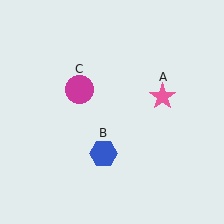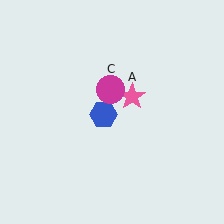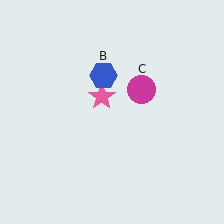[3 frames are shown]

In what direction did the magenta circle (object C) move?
The magenta circle (object C) moved right.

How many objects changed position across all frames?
3 objects changed position: pink star (object A), blue hexagon (object B), magenta circle (object C).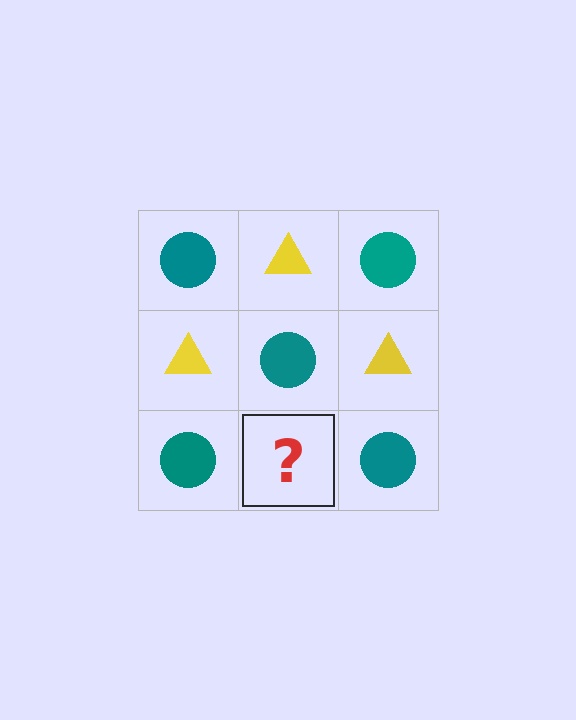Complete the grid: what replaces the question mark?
The question mark should be replaced with a yellow triangle.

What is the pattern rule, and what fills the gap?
The rule is that it alternates teal circle and yellow triangle in a checkerboard pattern. The gap should be filled with a yellow triangle.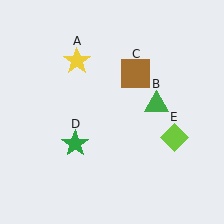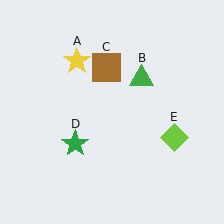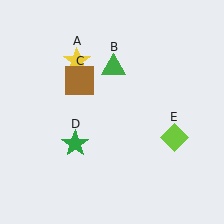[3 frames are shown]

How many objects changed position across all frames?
2 objects changed position: green triangle (object B), brown square (object C).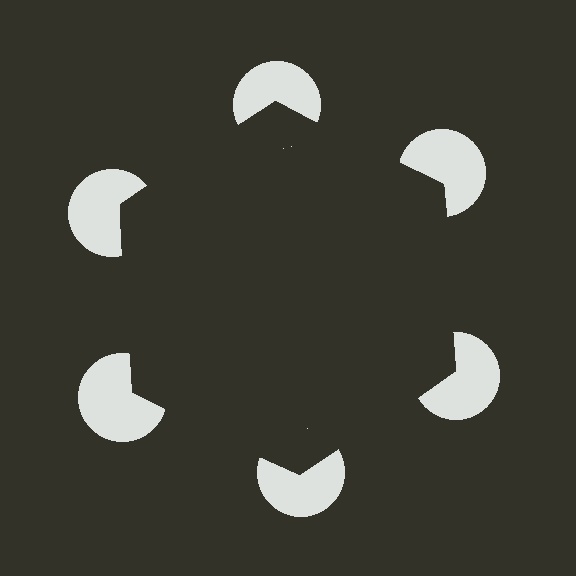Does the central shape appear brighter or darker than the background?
It typically appears slightly darker than the background, even though no actual brightness change is drawn.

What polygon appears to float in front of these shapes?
An illusory hexagon — its edges are inferred from the aligned wedge cuts in the pac-man discs, not physically drawn.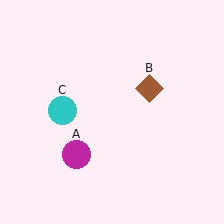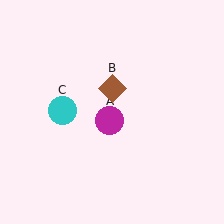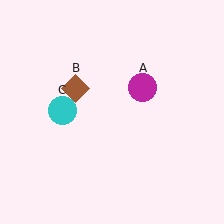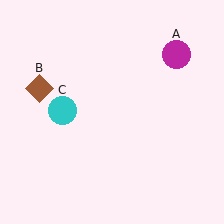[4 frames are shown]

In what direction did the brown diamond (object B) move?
The brown diamond (object B) moved left.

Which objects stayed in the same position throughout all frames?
Cyan circle (object C) remained stationary.